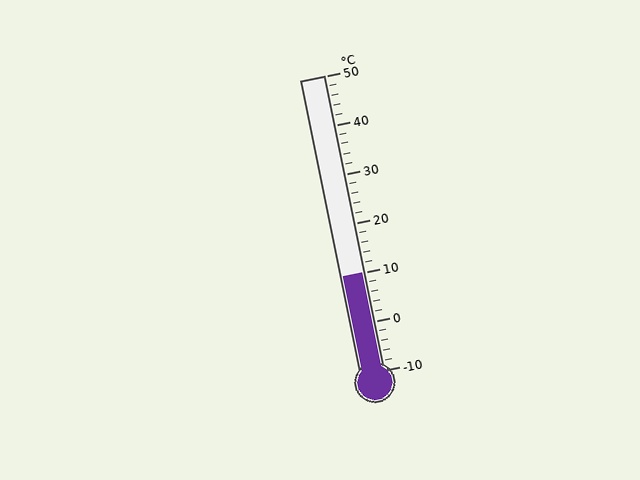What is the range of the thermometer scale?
The thermometer scale ranges from -10°C to 50°C.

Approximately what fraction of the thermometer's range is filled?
The thermometer is filled to approximately 35% of its range.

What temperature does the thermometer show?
The thermometer shows approximately 10°C.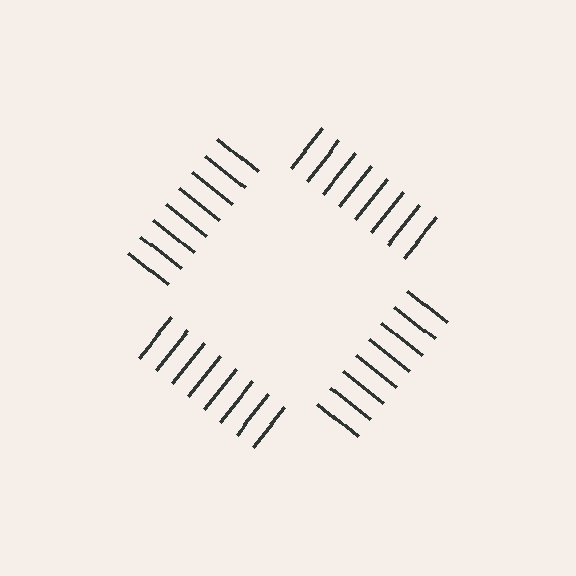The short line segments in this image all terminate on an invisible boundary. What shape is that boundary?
An illusory square — the line segments terminate on its edges but no continuous stroke is drawn.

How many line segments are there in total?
32 — 8 along each of the 4 edges.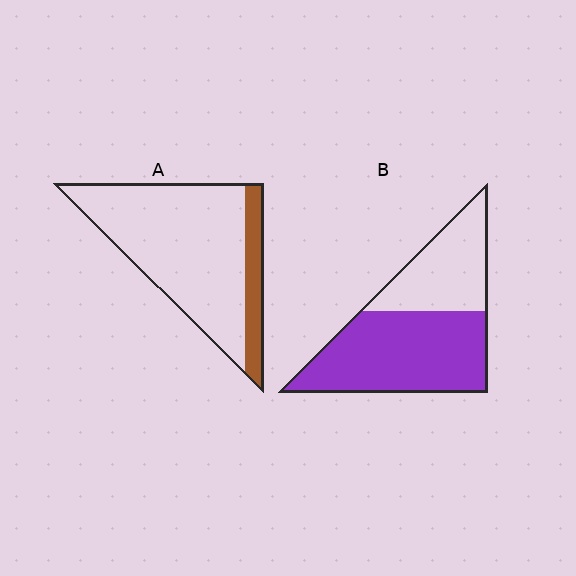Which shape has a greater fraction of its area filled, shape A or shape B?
Shape B.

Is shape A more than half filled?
No.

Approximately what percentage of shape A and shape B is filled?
A is approximately 15% and B is approximately 65%.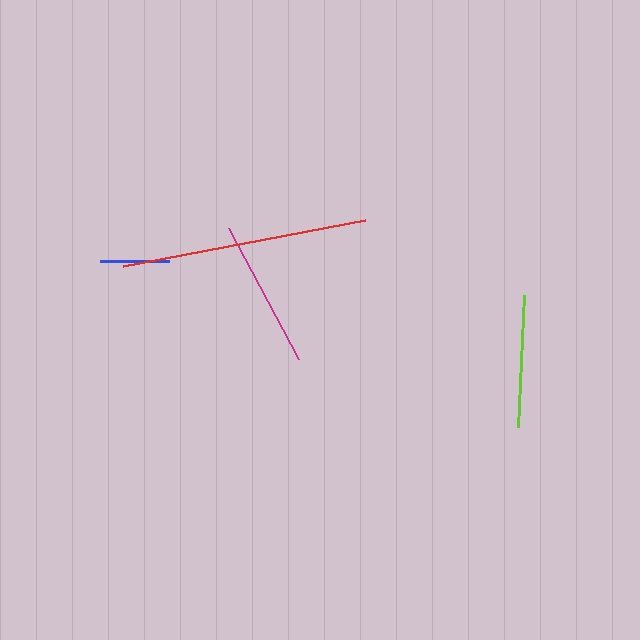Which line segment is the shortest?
The blue line is the shortest at approximately 69 pixels.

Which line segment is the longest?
The red line is the longest at approximately 246 pixels.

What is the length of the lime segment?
The lime segment is approximately 132 pixels long.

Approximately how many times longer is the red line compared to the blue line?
The red line is approximately 3.6 times the length of the blue line.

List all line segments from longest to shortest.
From longest to shortest: red, magenta, lime, blue.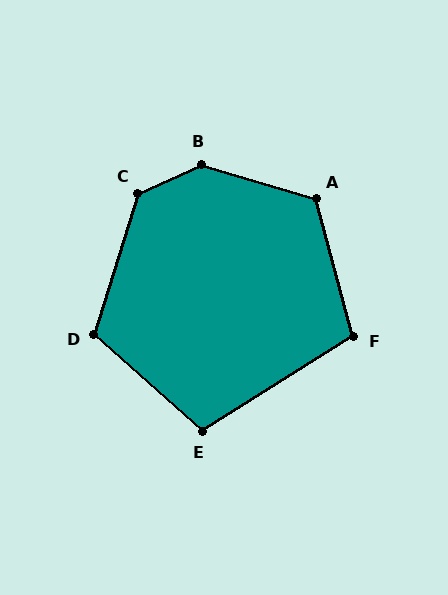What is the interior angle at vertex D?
Approximately 115 degrees (obtuse).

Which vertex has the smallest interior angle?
E, at approximately 106 degrees.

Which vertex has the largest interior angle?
B, at approximately 138 degrees.